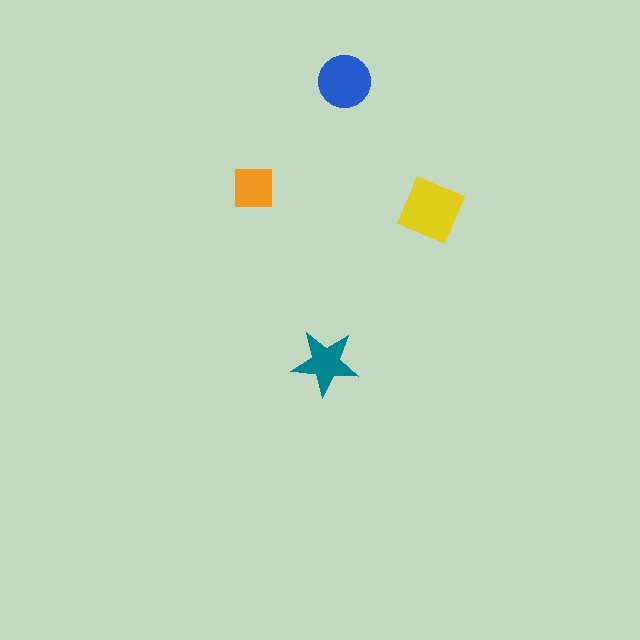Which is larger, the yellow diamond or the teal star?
The yellow diamond.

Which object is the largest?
The yellow diamond.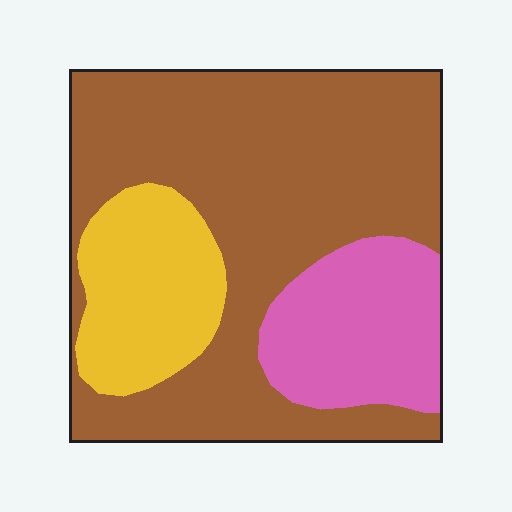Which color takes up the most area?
Brown, at roughly 65%.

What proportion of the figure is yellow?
Yellow takes up about one sixth (1/6) of the figure.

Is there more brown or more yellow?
Brown.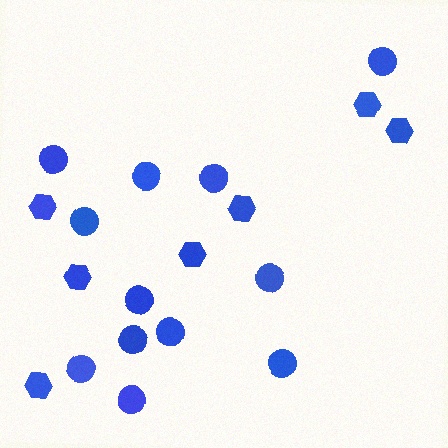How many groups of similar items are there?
There are 2 groups: one group of circles (12) and one group of hexagons (7).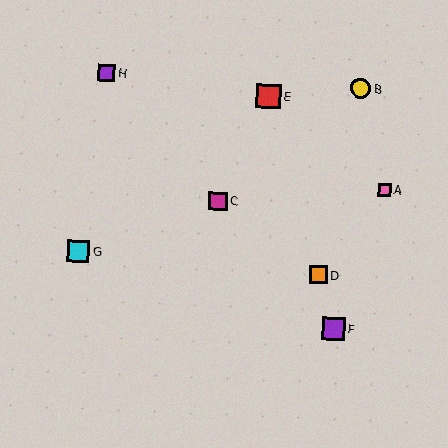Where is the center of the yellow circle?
The center of the yellow circle is at (361, 88).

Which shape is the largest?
The red square (labeled E) is the largest.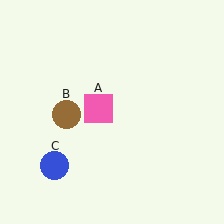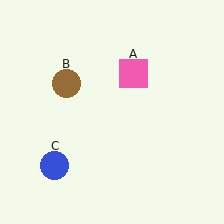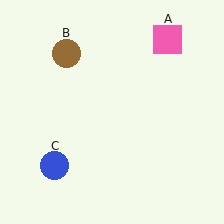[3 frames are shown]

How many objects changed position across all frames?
2 objects changed position: pink square (object A), brown circle (object B).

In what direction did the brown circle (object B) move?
The brown circle (object B) moved up.